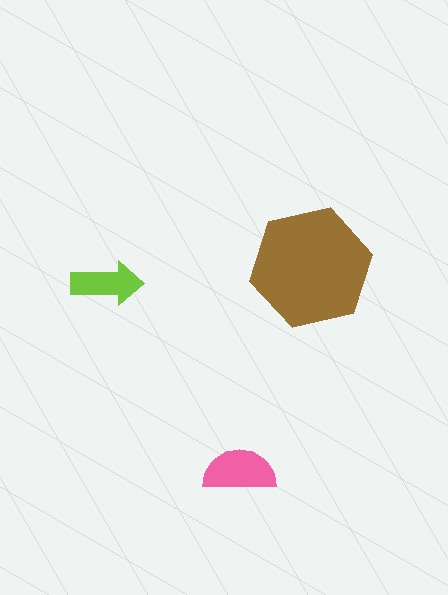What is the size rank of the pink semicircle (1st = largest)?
2nd.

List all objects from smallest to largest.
The lime arrow, the pink semicircle, the brown hexagon.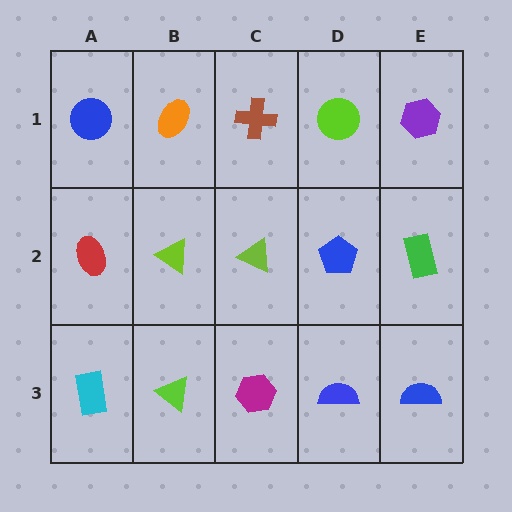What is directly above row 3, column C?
A lime triangle.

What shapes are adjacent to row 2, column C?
A brown cross (row 1, column C), a magenta hexagon (row 3, column C), a lime triangle (row 2, column B), a blue pentagon (row 2, column D).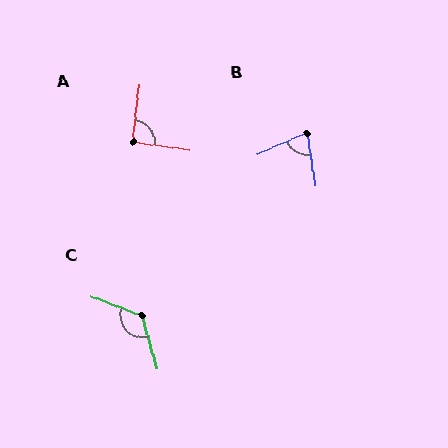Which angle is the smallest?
B, at approximately 75 degrees.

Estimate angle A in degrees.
Approximately 92 degrees.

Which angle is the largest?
C, at approximately 127 degrees.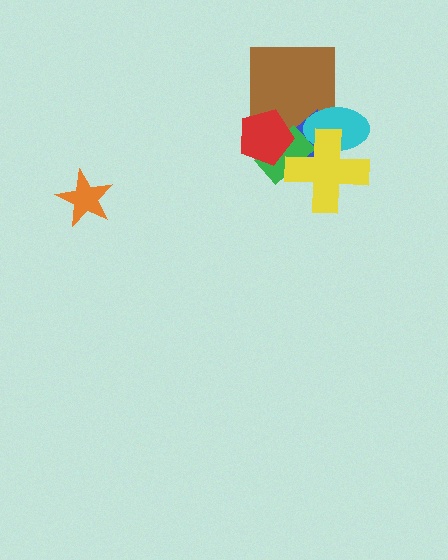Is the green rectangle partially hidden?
Yes, it is partially covered by another shape.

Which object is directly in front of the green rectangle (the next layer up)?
The yellow cross is directly in front of the green rectangle.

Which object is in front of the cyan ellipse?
The yellow cross is in front of the cyan ellipse.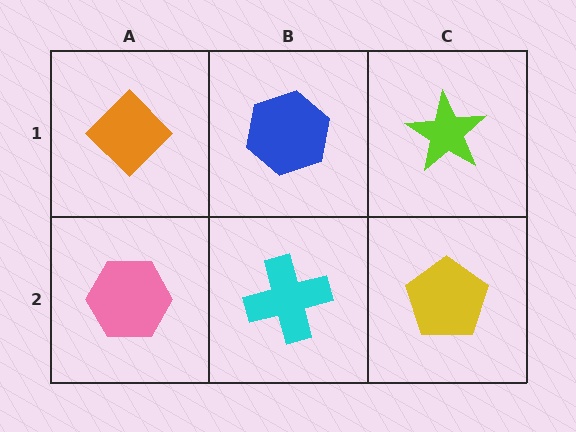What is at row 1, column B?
A blue hexagon.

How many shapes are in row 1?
3 shapes.